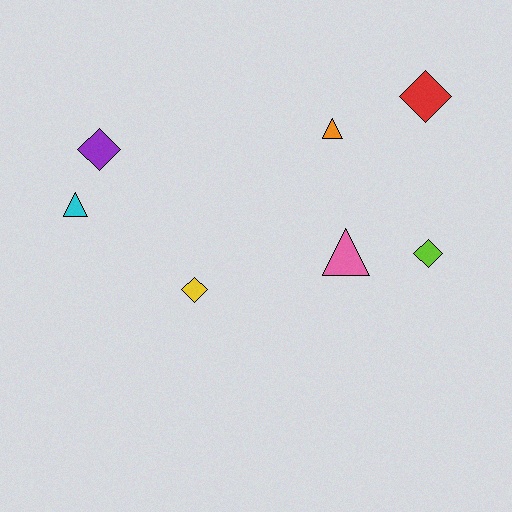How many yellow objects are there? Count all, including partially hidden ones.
There is 1 yellow object.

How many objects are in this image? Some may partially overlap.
There are 7 objects.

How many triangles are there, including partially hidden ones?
There are 3 triangles.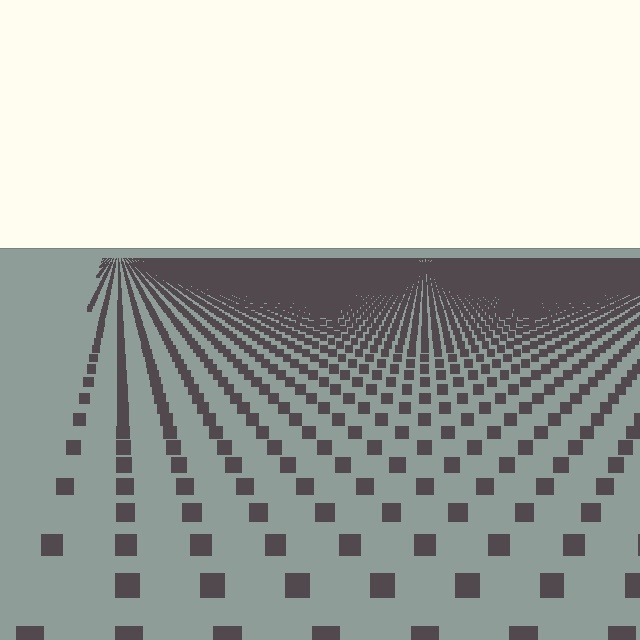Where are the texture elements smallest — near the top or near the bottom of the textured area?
Near the top.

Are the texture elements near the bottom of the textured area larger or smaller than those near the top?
Larger. Near the bottom, elements are closer to the viewer and appear at a bigger on-screen size.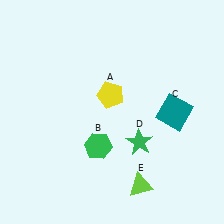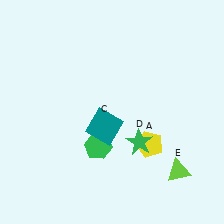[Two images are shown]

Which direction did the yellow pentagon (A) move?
The yellow pentagon (A) moved down.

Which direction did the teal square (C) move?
The teal square (C) moved left.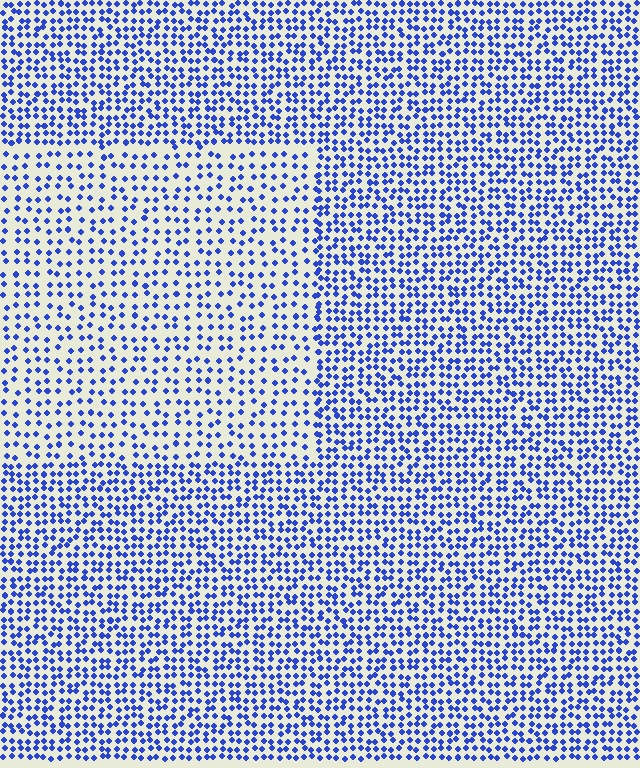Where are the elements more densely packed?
The elements are more densely packed outside the rectangle boundary.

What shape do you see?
I see a rectangle.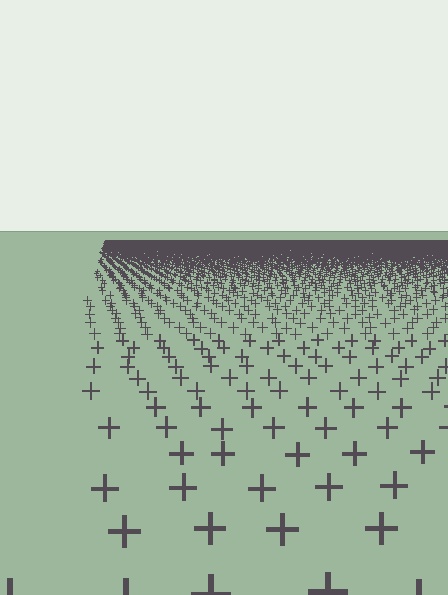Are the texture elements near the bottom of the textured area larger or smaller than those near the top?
Larger. Near the bottom, elements are closer to the viewer and appear at a bigger on-screen size.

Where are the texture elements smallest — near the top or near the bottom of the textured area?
Near the top.